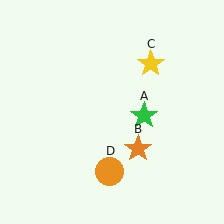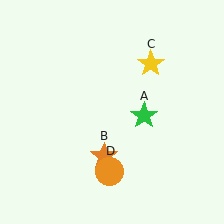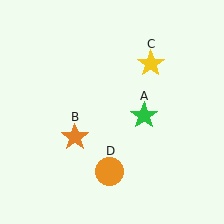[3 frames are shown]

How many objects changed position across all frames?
1 object changed position: orange star (object B).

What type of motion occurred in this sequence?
The orange star (object B) rotated clockwise around the center of the scene.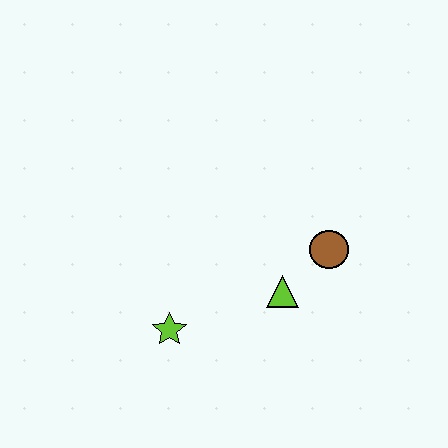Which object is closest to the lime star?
The lime triangle is closest to the lime star.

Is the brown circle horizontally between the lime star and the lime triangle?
No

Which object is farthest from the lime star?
The brown circle is farthest from the lime star.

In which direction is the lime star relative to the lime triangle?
The lime star is to the left of the lime triangle.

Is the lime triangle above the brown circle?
No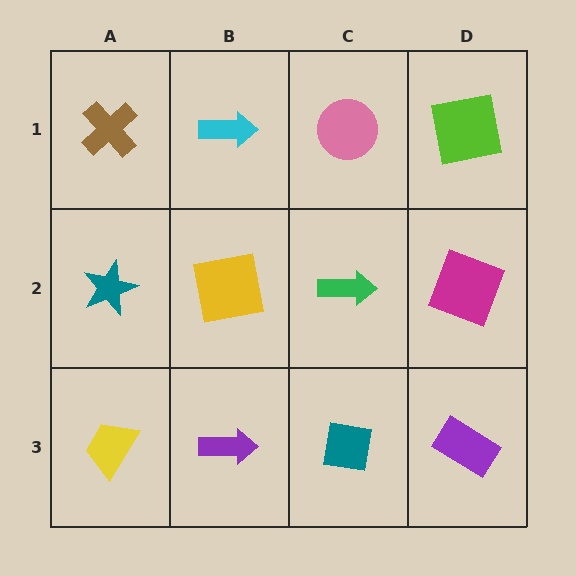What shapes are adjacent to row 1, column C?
A green arrow (row 2, column C), a cyan arrow (row 1, column B), a lime square (row 1, column D).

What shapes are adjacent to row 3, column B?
A yellow square (row 2, column B), a yellow trapezoid (row 3, column A), a teal square (row 3, column C).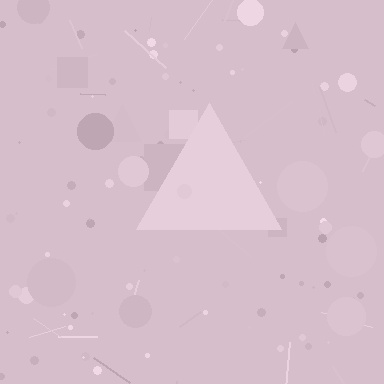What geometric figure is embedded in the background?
A triangle is embedded in the background.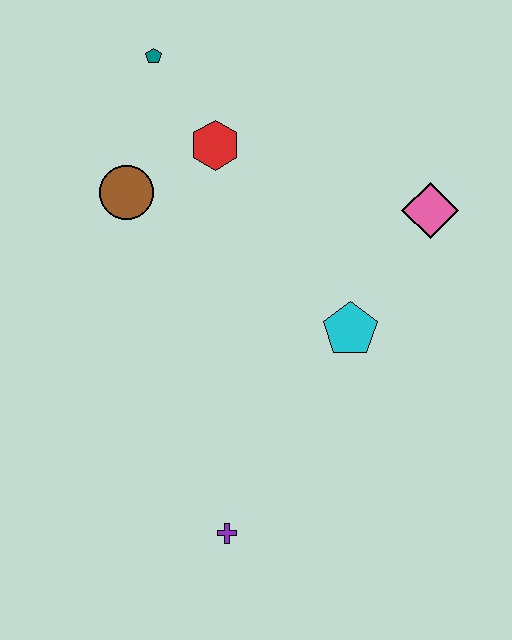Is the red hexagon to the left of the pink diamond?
Yes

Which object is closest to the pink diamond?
The cyan pentagon is closest to the pink diamond.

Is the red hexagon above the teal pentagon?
No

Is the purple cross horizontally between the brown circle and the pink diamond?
Yes